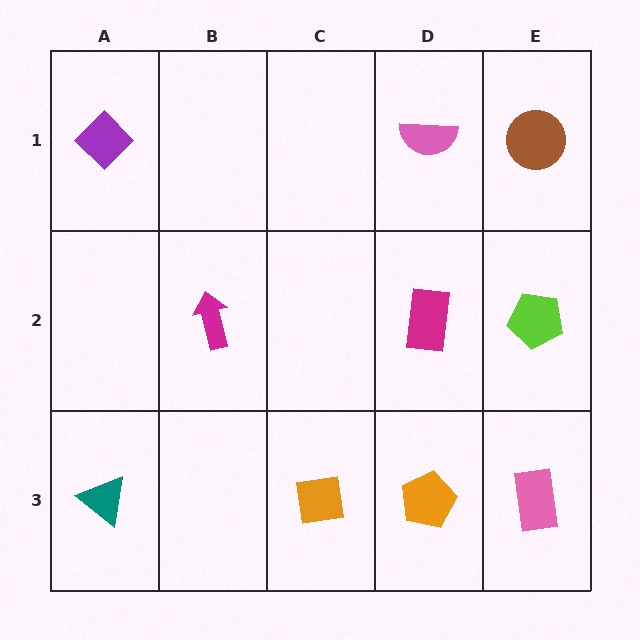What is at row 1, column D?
A pink semicircle.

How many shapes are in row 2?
3 shapes.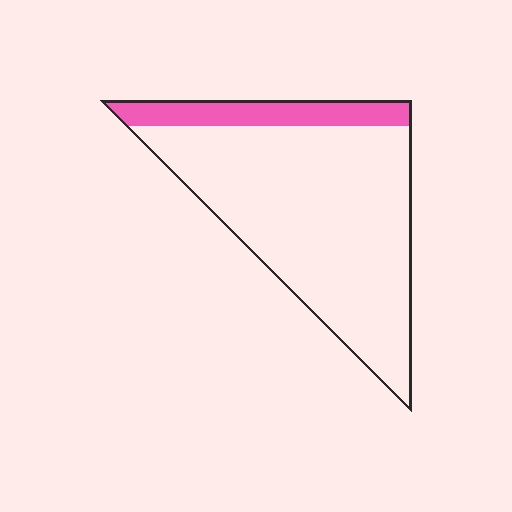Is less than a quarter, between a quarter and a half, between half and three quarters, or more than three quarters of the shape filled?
Less than a quarter.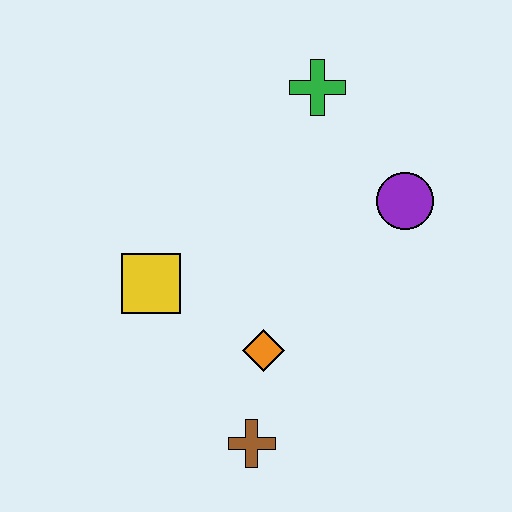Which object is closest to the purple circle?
The green cross is closest to the purple circle.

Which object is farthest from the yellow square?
The purple circle is farthest from the yellow square.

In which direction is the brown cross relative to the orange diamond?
The brown cross is below the orange diamond.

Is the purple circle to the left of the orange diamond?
No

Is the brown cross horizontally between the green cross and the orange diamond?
No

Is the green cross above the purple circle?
Yes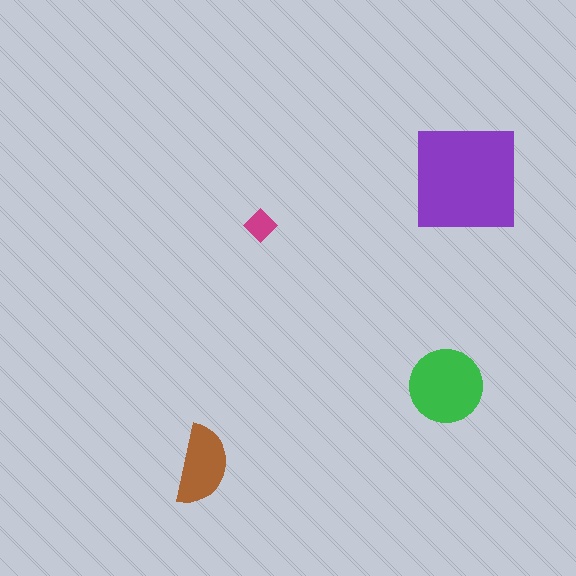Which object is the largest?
The purple square.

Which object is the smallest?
The magenta diamond.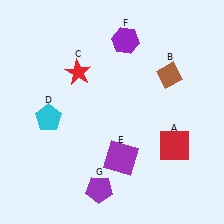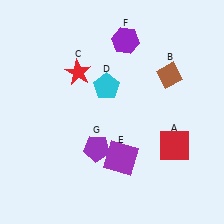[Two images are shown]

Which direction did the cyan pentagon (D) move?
The cyan pentagon (D) moved right.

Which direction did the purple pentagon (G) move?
The purple pentagon (G) moved up.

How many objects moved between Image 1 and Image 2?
2 objects moved between the two images.